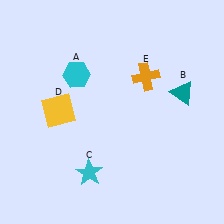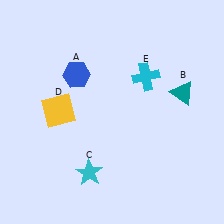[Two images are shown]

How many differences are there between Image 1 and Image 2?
There are 2 differences between the two images.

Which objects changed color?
A changed from cyan to blue. E changed from orange to cyan.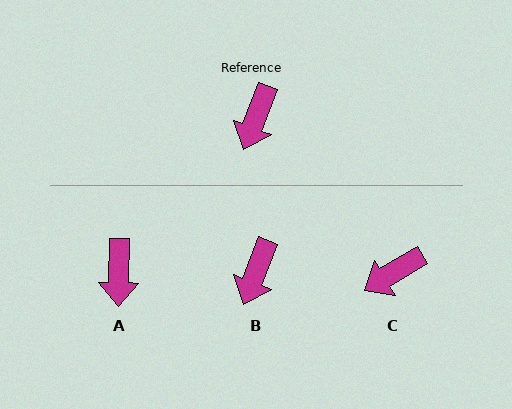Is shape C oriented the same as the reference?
No, it is off by about 38 degrees.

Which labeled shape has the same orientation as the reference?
B.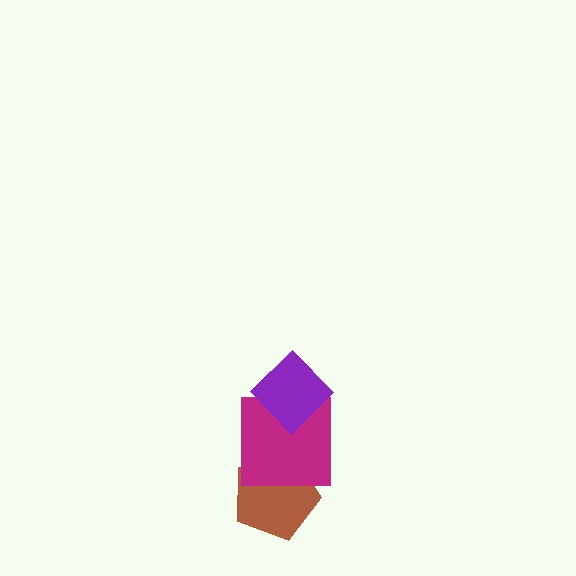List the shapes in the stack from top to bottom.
From top to bottom: the purple diamond, the magenta square, the brown pentagon.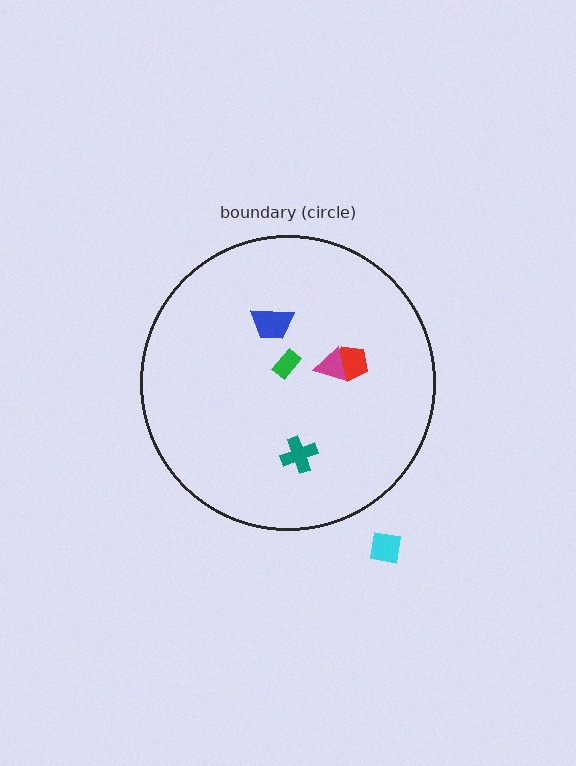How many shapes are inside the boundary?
5 inside, 1 outside.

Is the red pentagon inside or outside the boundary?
Inside.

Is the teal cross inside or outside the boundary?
Inside.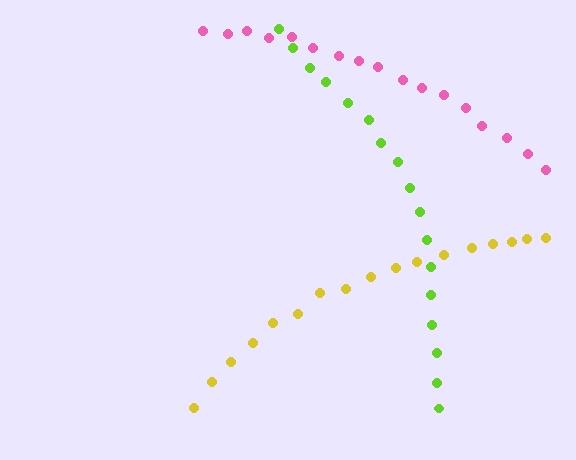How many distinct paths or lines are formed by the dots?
There are 3 distinct paths.